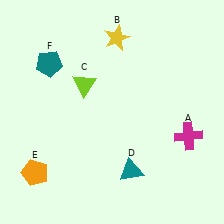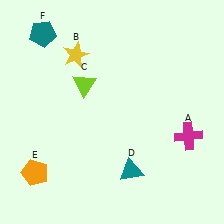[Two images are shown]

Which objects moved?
The objects that moved are: the yellow star (B), the teal pentagon (F).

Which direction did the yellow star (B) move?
The yellow star (B) moved left.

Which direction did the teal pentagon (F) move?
The teal pentagon (F) moved up.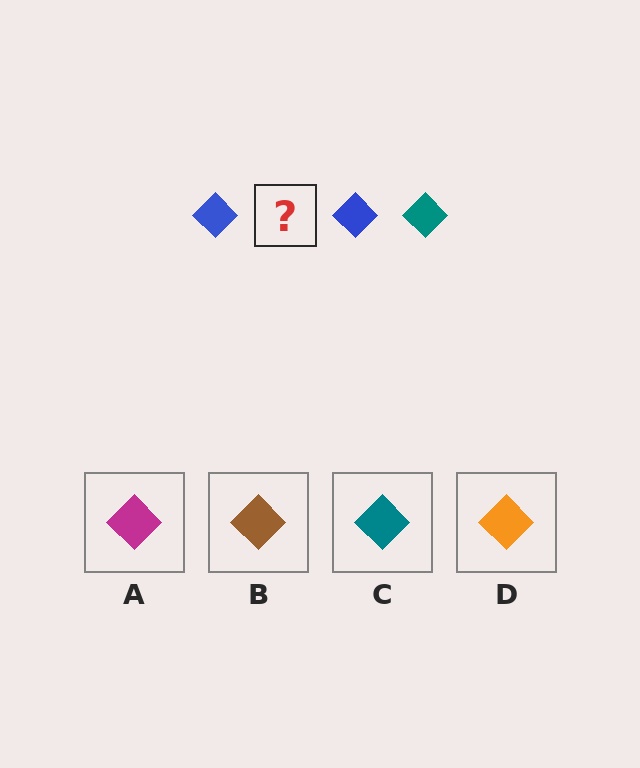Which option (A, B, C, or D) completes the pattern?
C.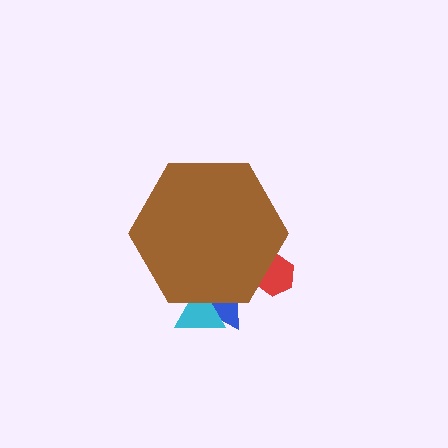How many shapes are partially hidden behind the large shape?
3 shapes are partially hidden.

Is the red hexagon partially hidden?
Yes, the red hexagon is partially hidden behind the brown hexagon.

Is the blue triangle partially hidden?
Yes, the blue triangle is partially hidden behind the brown hexagon.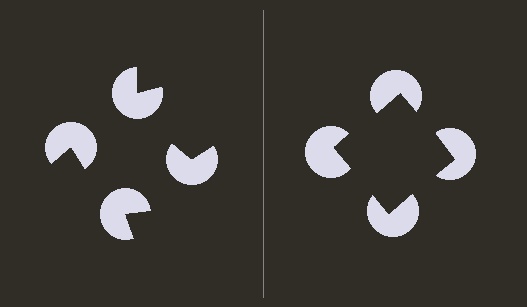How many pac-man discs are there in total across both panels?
8 — 4 on each side.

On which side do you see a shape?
An illusory square appears on the right side. On the left side the wedge cuts are rotated, so no coherent shape forms.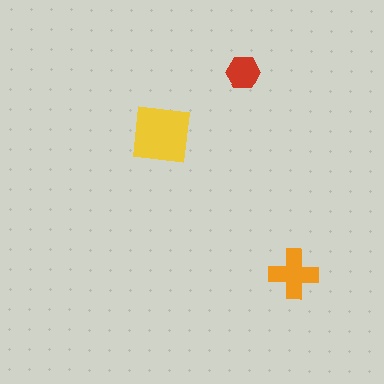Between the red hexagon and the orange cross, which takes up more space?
The orange cross.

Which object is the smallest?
The red hexagon.